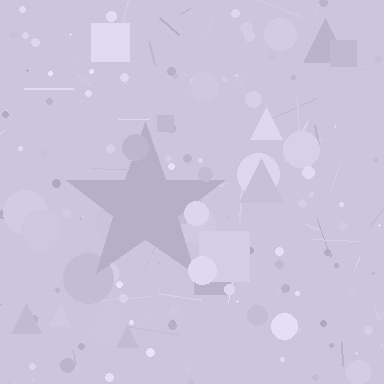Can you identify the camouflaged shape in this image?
The camouflaged shape is a star.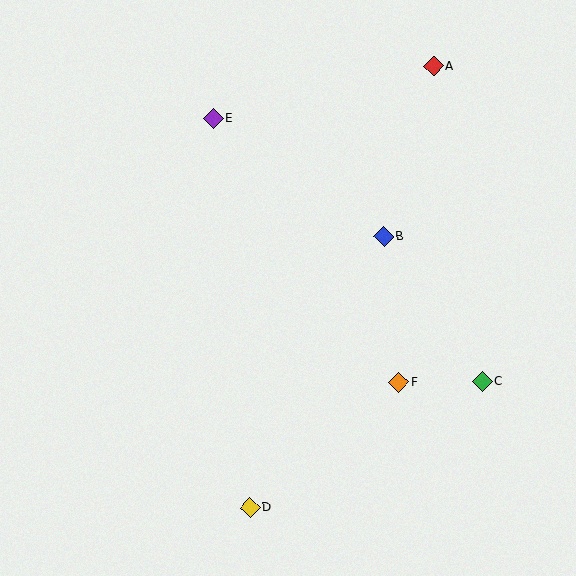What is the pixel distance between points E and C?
The distance between E and C is 376 pixels.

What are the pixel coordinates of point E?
Point E is at (213, 119).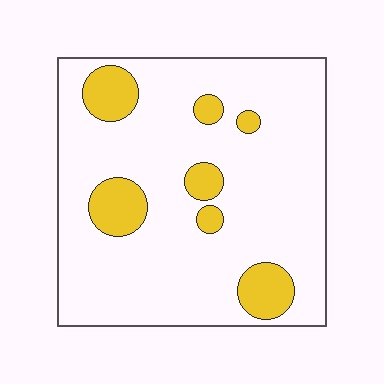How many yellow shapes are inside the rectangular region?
7.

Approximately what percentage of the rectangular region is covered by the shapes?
Approximately 15%.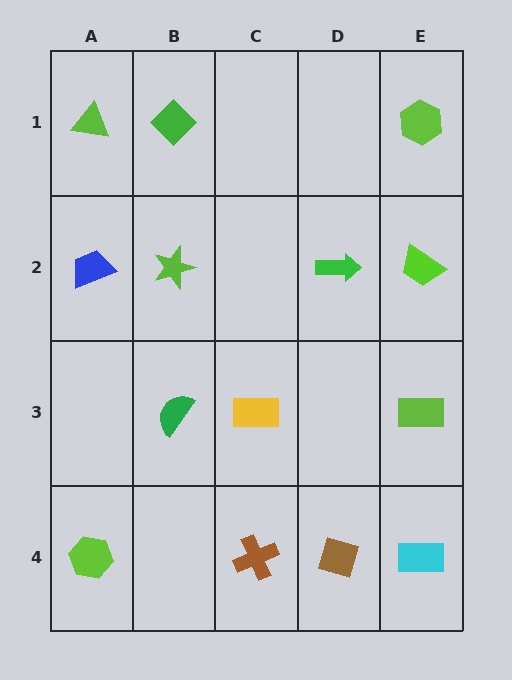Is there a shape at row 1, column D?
No, that cell is empty.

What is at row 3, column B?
A green semicircle.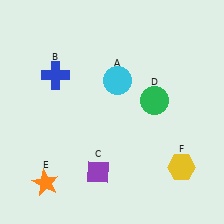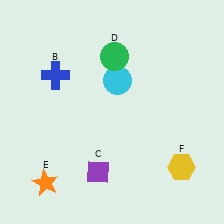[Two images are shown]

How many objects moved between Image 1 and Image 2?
1 object moved between the two images.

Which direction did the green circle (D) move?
The green circle (D) moved up.